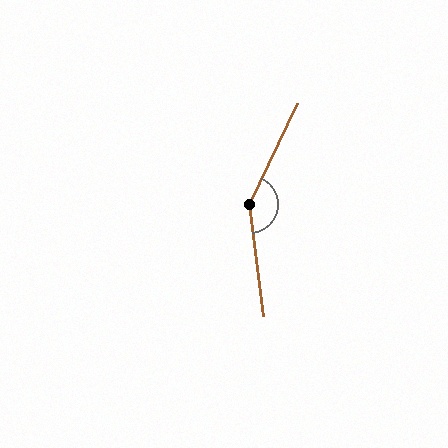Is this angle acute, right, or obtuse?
It is obtuse.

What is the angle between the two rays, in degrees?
Approximately 147 degrees.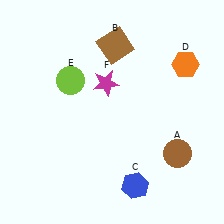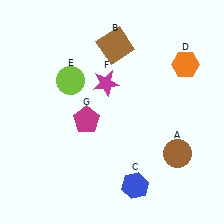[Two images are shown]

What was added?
A magenta pentagon (G) was added in Image 2.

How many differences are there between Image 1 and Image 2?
There is 1 difference between the two images.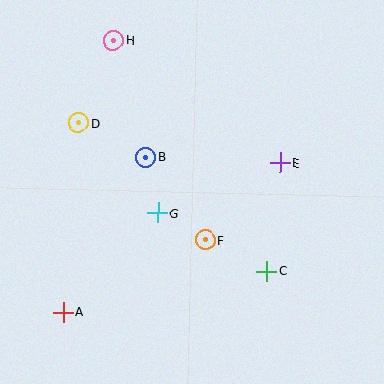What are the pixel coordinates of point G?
Point G is at (158, 213).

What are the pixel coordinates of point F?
Point F is at (205, 240).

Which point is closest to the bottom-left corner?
Point A is closest to the bottom-left corner.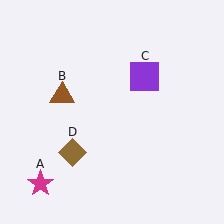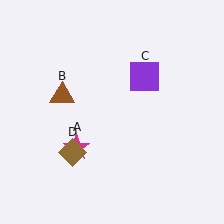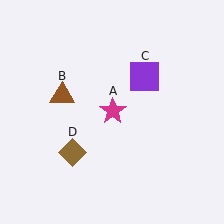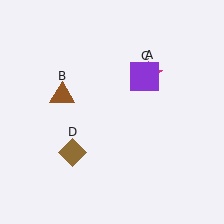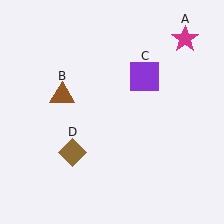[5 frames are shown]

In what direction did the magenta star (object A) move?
The magenta star (object A) moved up and to the right.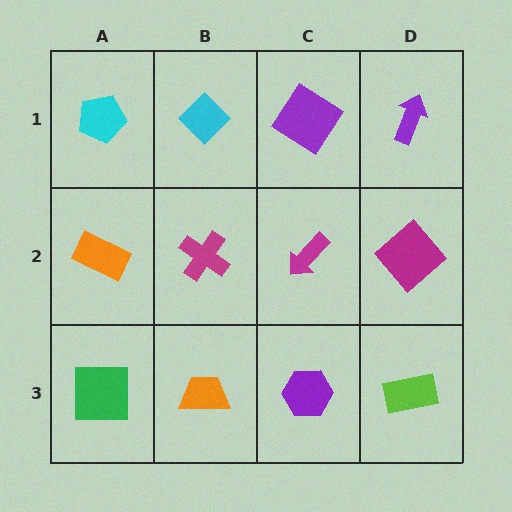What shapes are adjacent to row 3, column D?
A magenta diamond (row 2, column D), a purple hexagon (row 3, column C).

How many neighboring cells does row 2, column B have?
4.